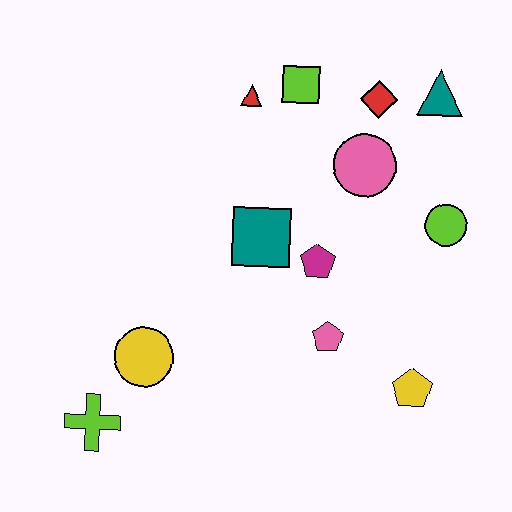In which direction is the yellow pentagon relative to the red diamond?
The yellow pentagon is below the red diamond.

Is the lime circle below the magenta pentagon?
No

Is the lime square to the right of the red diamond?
No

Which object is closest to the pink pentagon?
The magenta pentagon is closest to the pink pentagon.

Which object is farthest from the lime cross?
The teal triangle is farthest from the lime cross.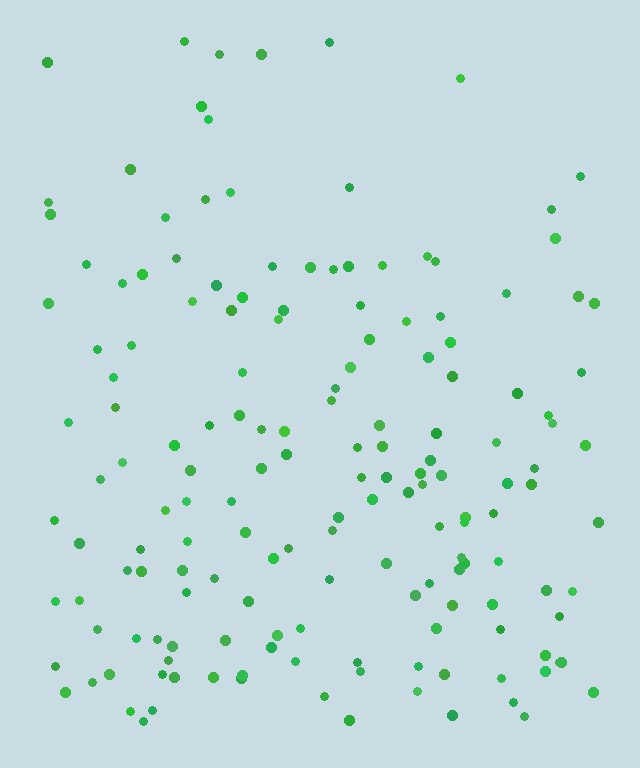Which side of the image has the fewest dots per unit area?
The top.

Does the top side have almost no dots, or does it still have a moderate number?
Still a moderate number, just noticeably fewer than the bottom.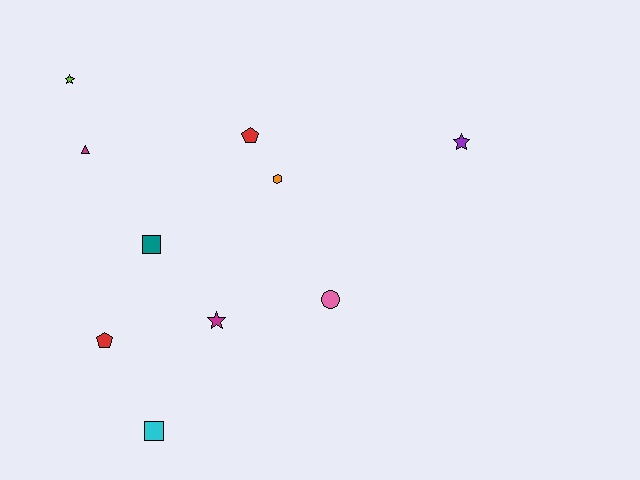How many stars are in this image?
There are 3 stars.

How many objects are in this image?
There are 10 objects.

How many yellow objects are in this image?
There are no yellow objects.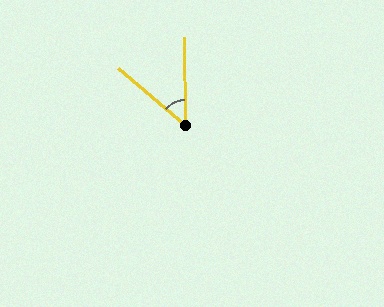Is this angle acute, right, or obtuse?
It is acute.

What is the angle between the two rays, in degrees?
Approximately 49 degrees.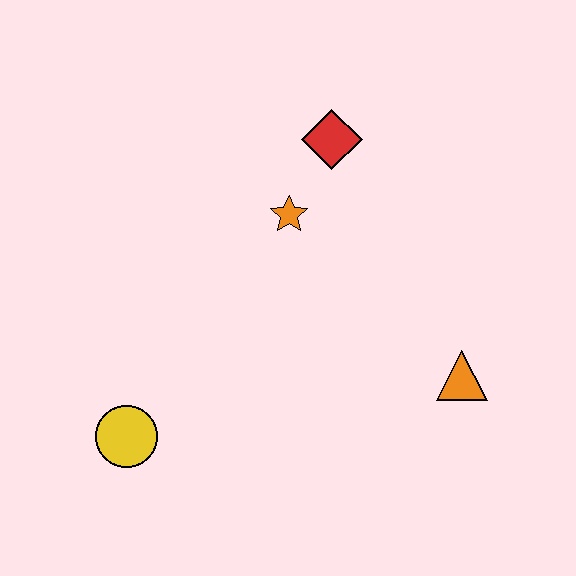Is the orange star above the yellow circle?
Yes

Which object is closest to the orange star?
The red diamond is closest to the orange star.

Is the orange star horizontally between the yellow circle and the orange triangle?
Yes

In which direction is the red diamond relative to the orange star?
The red diamond is above the orange star.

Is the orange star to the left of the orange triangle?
Yes